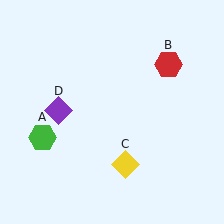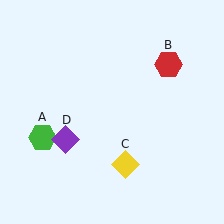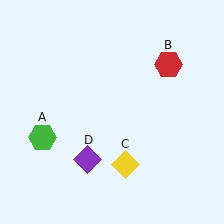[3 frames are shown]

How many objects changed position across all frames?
1 object changed position: purple diamond (object D).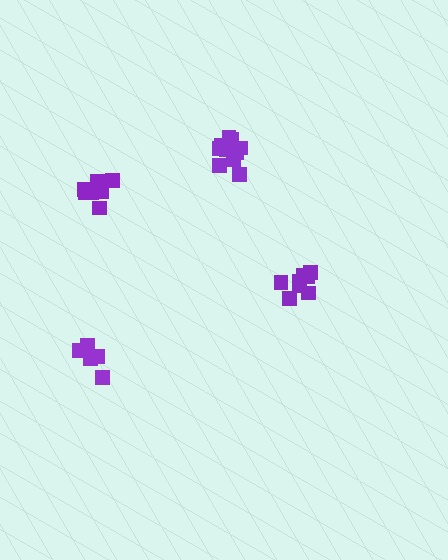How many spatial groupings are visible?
There are 4 spatial groupings.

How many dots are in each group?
Group 1: 9 dots, Group 2: 10 dots, Group 3: 7 dots, Group 4: 7 dots (33 total).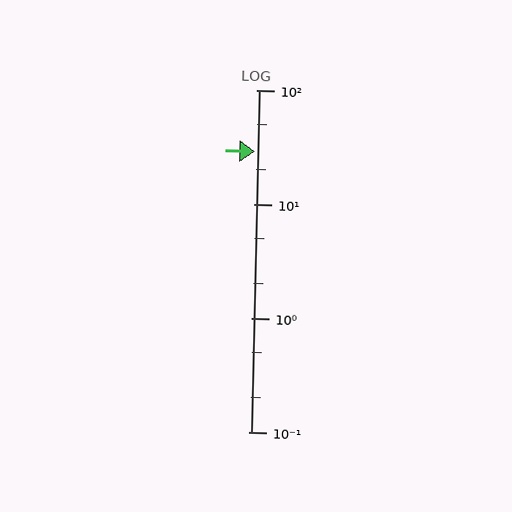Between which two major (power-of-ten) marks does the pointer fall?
The pointer is between 10 and 100.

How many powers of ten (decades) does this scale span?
The scale spans 3 decades, from 0.1 to 100.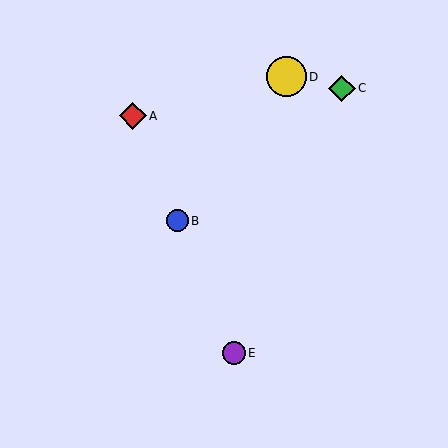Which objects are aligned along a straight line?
Objects A, B, E are aligned along a straight line.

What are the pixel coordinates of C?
Object C is at (342, 88).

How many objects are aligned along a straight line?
3 objects (A, B, E) are aligned along a straight line.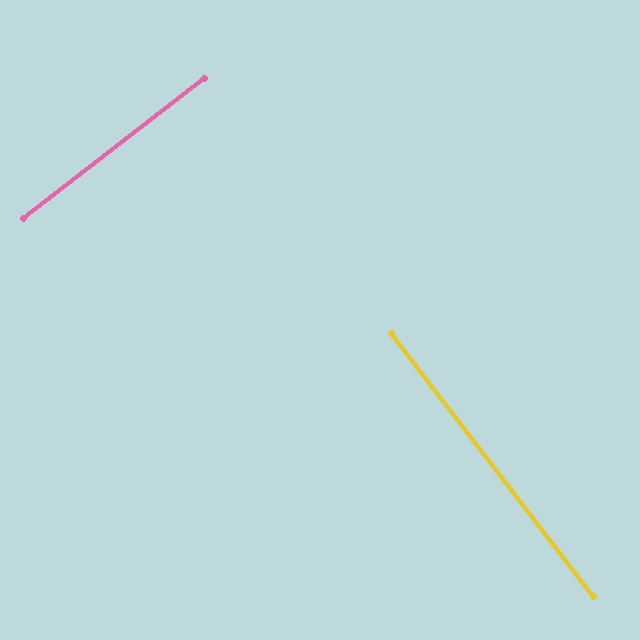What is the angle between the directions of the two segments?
Approximately 90 degrees.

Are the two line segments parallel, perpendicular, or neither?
Perpendicular — they meet at approximately 90°.